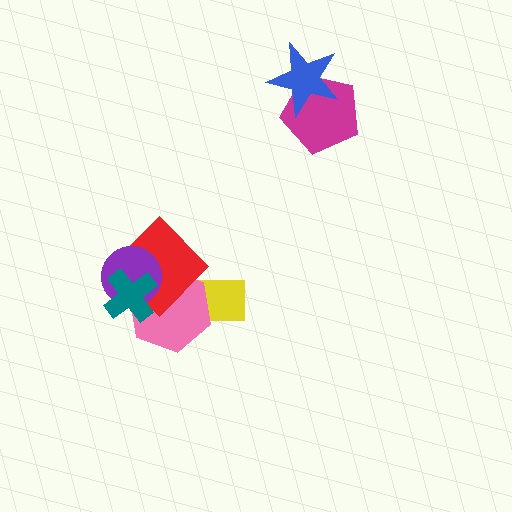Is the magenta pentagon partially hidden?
Yes, it is partially covered by another shape.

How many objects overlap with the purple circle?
3 objects overlap with the purple circle.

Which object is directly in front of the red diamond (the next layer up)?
The purple circle is directly in front of the red diamond.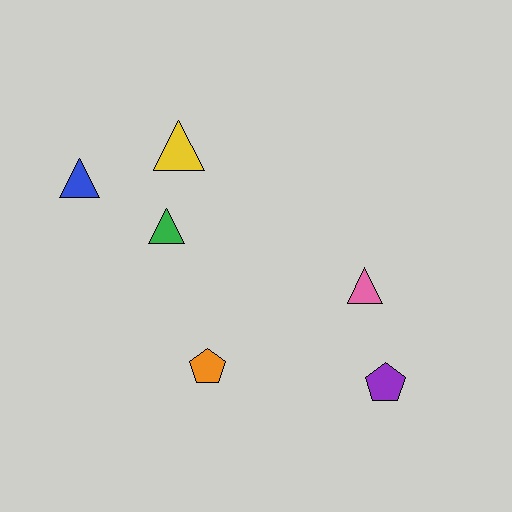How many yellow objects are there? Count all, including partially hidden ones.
There is 1 yellow object.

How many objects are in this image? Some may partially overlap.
There are 6 objects.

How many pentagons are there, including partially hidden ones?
There are 2 pentagons.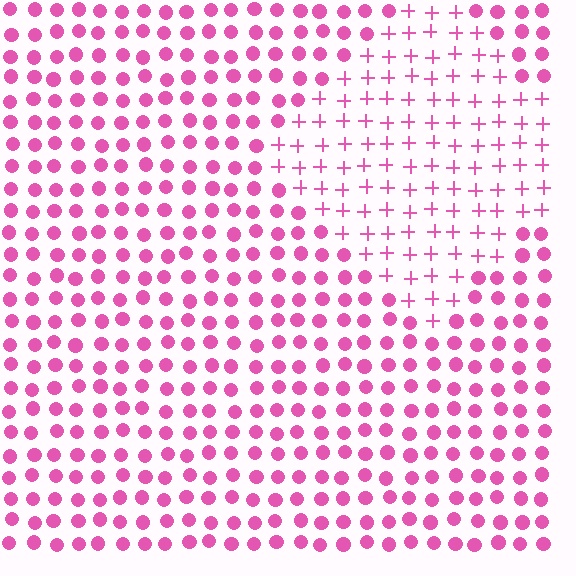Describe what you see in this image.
The image is filled with small pink elements arranged in a uniform grid. A diamond-shaped region contains plus signs, while the surrounding area contains circles. The boundary is defined purely by the change in element shape.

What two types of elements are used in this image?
The image uses plus signs inside the diamond region and circles outside it.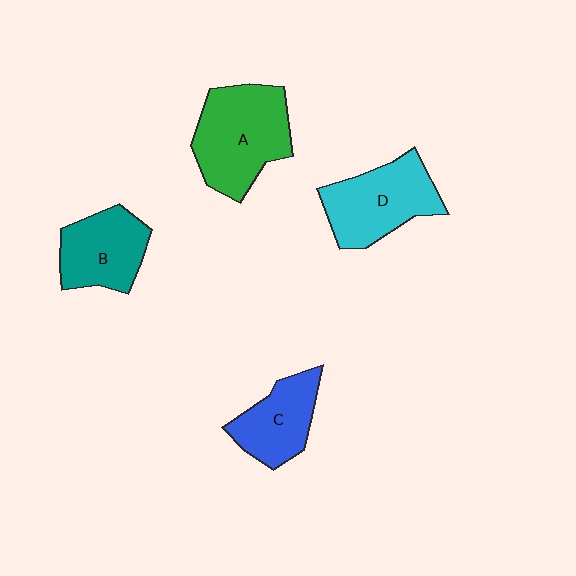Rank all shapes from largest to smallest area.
From largest to smallest: A (green), D (cyan), B (teal), C (blue).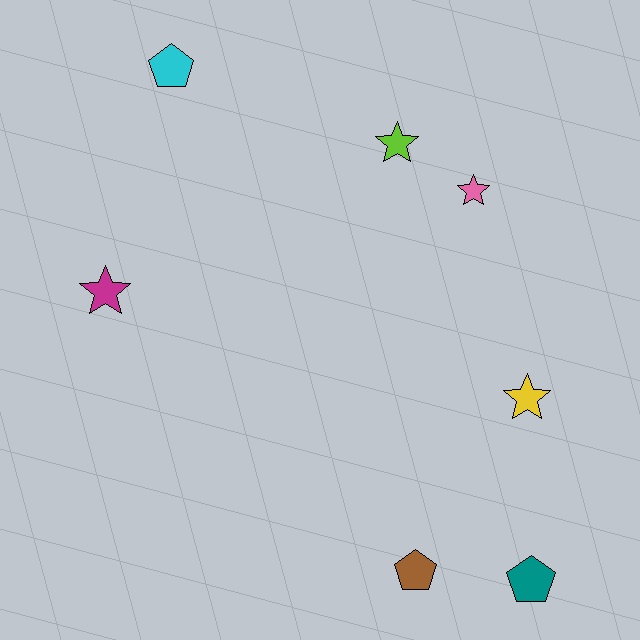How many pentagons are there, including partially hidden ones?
There are 3 pentagons.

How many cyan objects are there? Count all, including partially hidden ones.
There is 1 cyan object.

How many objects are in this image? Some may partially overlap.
There are 7 objects.